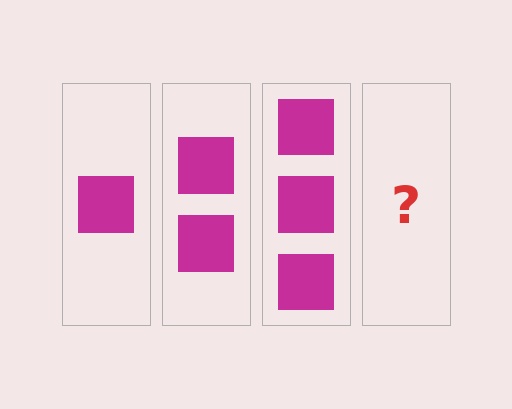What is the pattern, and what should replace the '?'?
The pattern is that each step adds one more square. The '?' should be 4 squares.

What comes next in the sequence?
The next element should be 4 squares.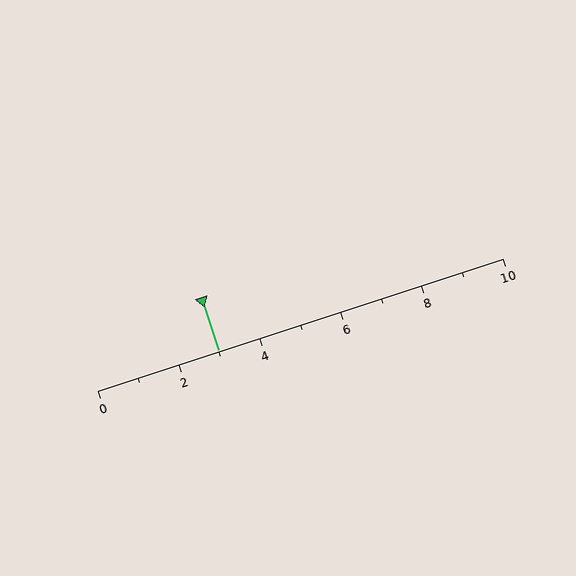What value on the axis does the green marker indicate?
The marker indicates approximately 3.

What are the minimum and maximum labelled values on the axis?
The axis runs from 0 to 10.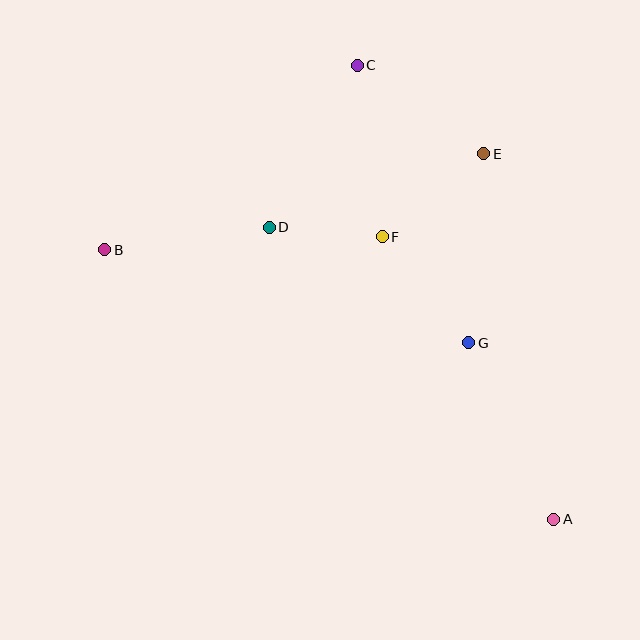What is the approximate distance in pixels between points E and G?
The distance between E and G is approximately 189 pixels.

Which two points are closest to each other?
Points D and F are closest to each other.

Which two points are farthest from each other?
Points A and B are farthest from each other.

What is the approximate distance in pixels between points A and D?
The distance between A and D is approximately 407 pixels.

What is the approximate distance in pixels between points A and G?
The distance between A and G is approximately 196 pixels.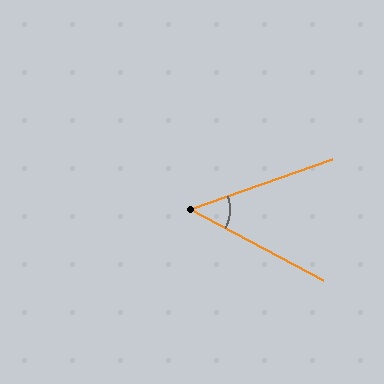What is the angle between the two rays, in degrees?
Approximately 47 degrees.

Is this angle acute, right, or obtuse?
It is acute.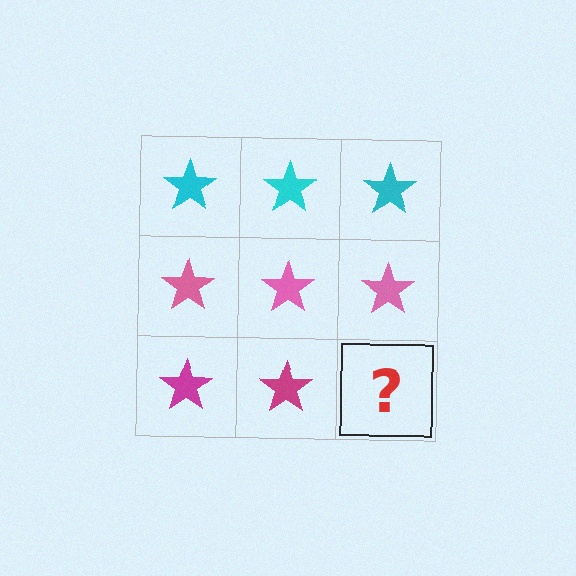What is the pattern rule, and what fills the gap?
The rule is that each row has a consistent color. The gap should be filled with a magenta star.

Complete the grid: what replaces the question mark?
The question mark should be replaced with a magenta star.